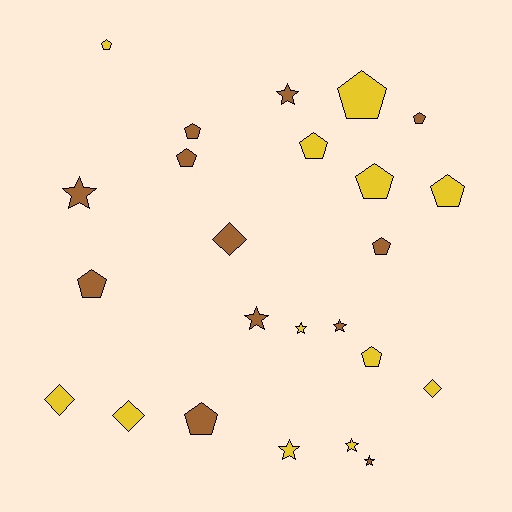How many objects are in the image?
There are 24 objects.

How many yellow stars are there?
There are 3 yellow stars.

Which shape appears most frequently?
Pentagon, with 12 objects.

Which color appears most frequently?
Brown, with 12 objects.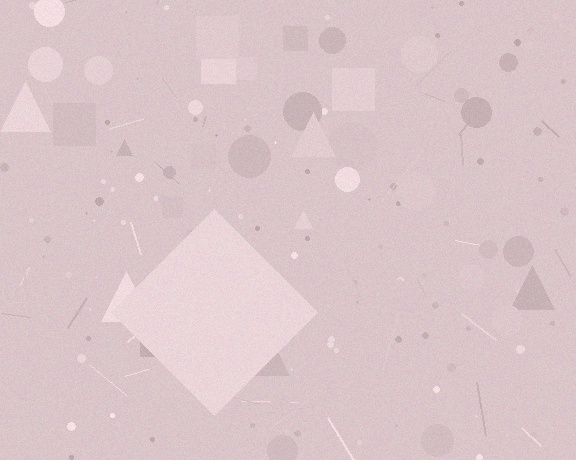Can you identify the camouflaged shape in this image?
The camouflaged shape is a diamond.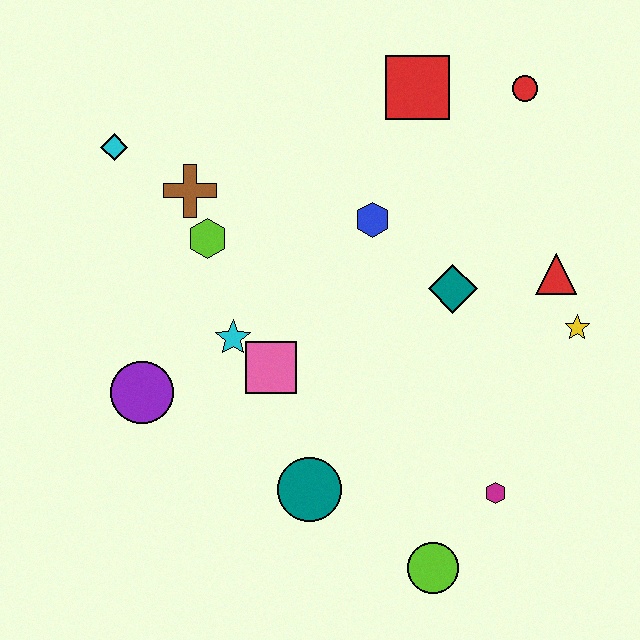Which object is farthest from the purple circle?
The red circle is farthest from the purple circle.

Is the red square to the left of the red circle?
Yes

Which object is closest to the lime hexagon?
The brown cross is closest to the lime hexagon.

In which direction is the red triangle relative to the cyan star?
The red triangle is to the right of the cyan star.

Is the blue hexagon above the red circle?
No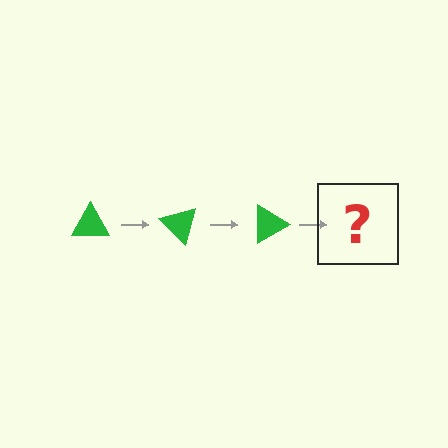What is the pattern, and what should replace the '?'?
The pattern is that the triangle rotates 45 degrees each step. The '?' should be a green triangle rotated 135 degrees.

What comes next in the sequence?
The next element should be a green triangle rotated 135 degrees.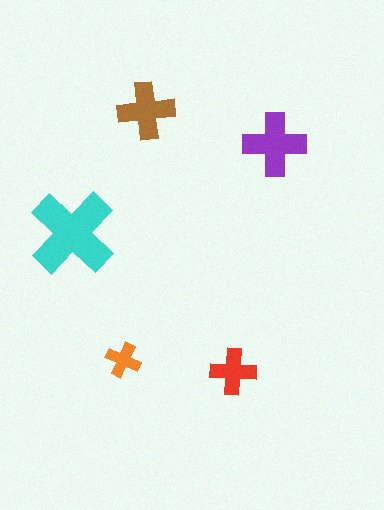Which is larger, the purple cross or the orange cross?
The purple one.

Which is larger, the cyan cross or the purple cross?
The cyan one.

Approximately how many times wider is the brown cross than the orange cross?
About 1.5 times wider.